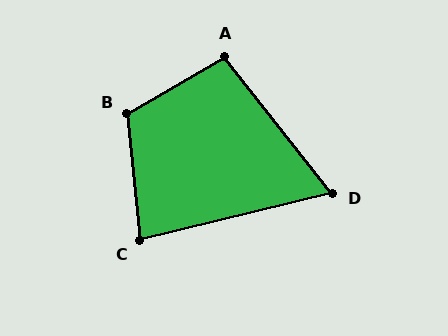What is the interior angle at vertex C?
Approximately 82 degrees (acute).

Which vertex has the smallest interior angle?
D, at approximately 65 degrees.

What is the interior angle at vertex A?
Approximately 98 degrees (obtuse).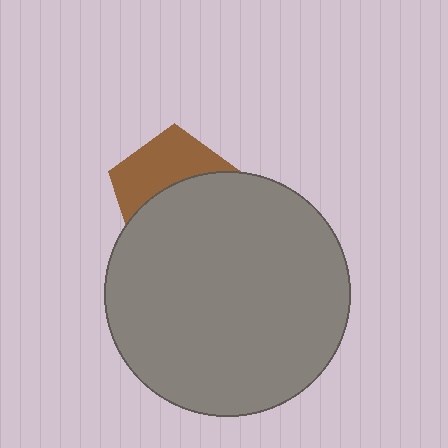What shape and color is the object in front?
The object in front is a gray circle.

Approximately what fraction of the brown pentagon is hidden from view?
Roughly 55% of the brown pentagon is hidden behind the gray circle.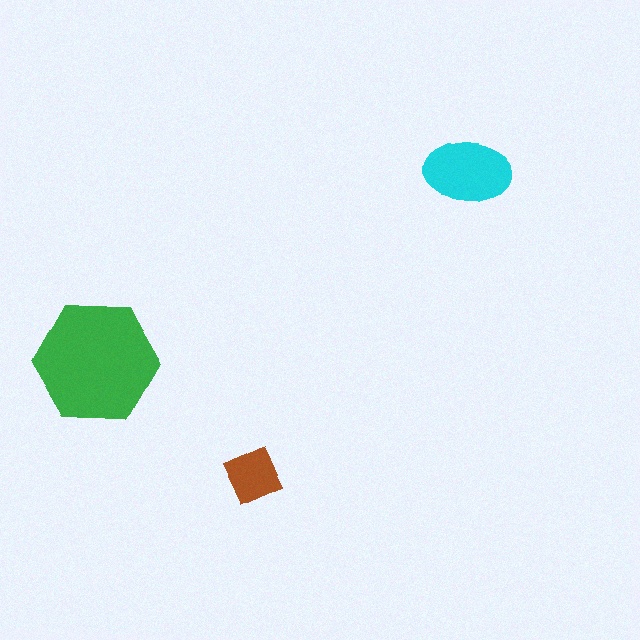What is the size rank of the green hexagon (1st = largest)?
1st.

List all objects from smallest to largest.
The brown square, the cyan ellipse, the green hexagon.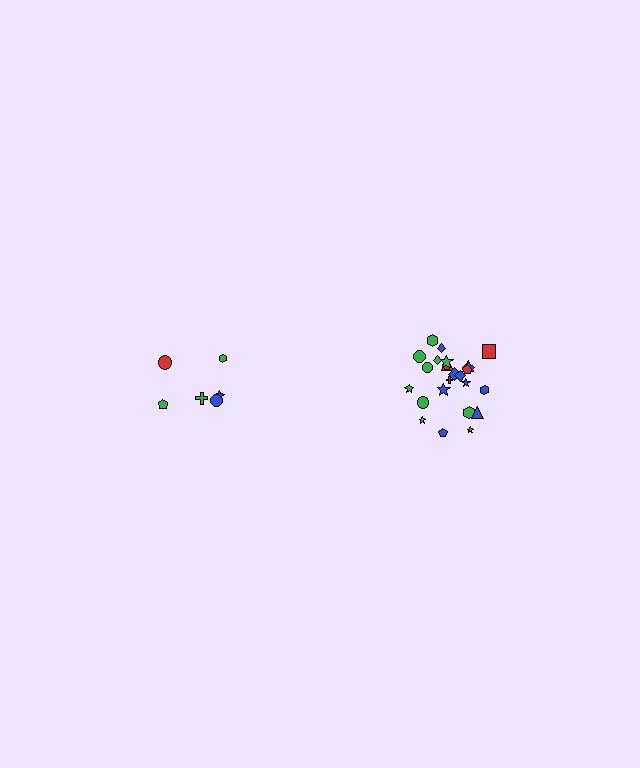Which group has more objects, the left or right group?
The right group.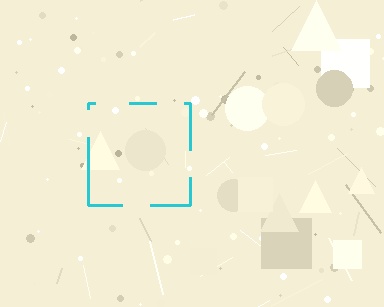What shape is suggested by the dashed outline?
The dashed outline suggests a square.